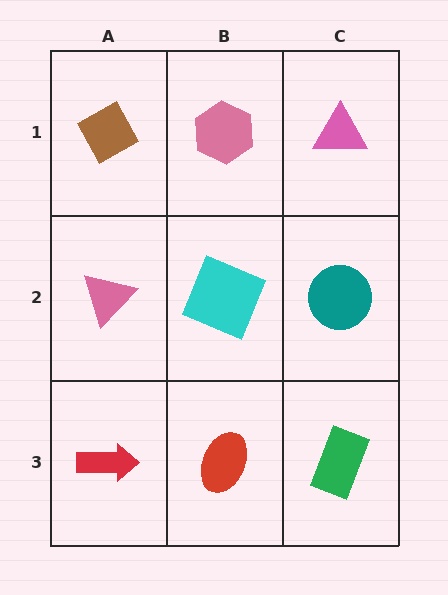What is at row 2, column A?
A pink triangle.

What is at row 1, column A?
A brown diamond.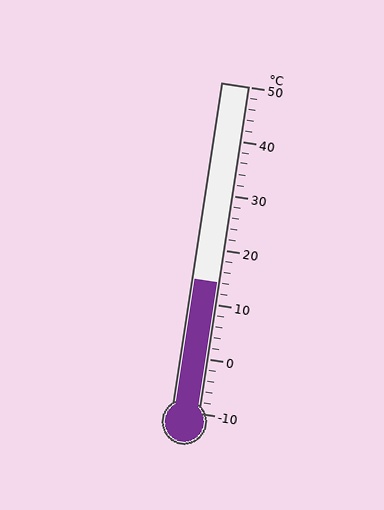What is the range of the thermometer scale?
The thermometer scale ranges from -10°C to 50°C.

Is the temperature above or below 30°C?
The temperature is below 30°C.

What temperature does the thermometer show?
The thermometer shows approximately 14°C.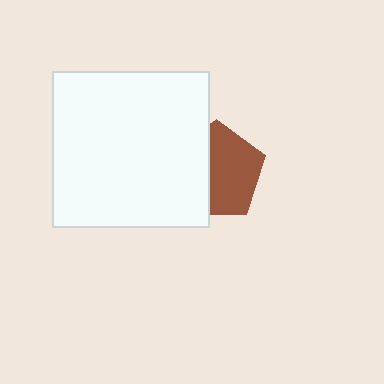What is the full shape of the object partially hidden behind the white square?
The partially hidden object is a brown pentagon.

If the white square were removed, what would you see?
You would see the complete brown pentagon.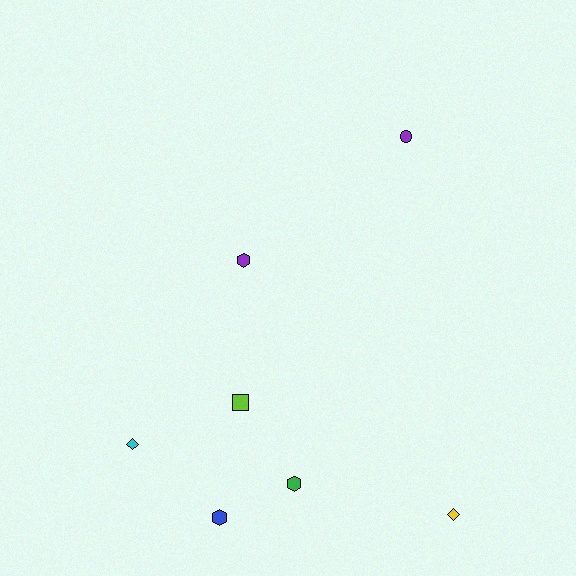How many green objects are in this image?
There is 1 green object.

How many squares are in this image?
There is 1 square.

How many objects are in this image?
There are 7 objects.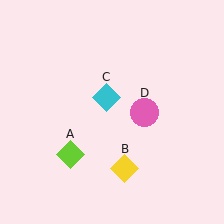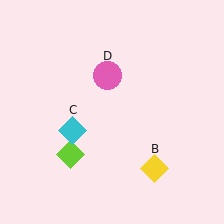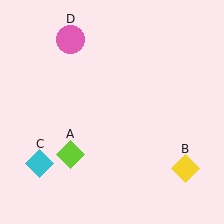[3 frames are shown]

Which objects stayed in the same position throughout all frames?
Lime diamond (object A) remained stationary.